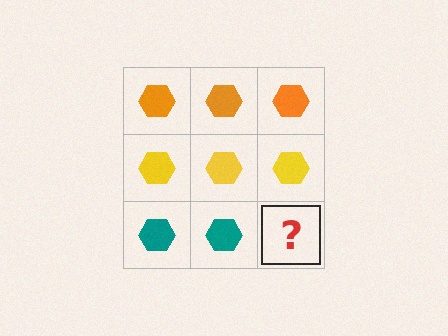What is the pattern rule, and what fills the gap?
The rule is that each row has a consistent color. The gap should be filled with a teal hexagon.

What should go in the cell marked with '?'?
The missing cell should contain a teal hexagon.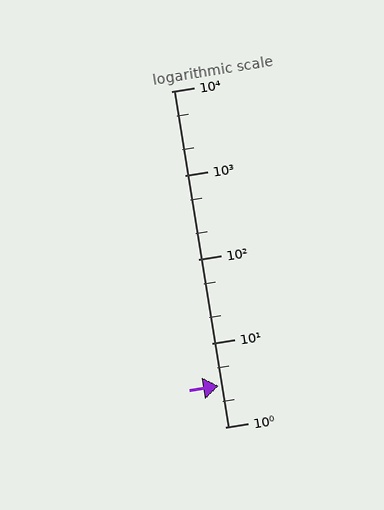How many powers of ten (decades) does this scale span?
The scale spans 4 decades, from 1 to 10000.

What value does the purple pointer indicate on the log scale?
The pointer indicates approximately 3.1.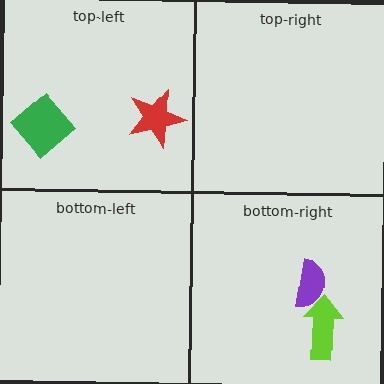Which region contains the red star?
The top-left region.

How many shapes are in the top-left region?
2.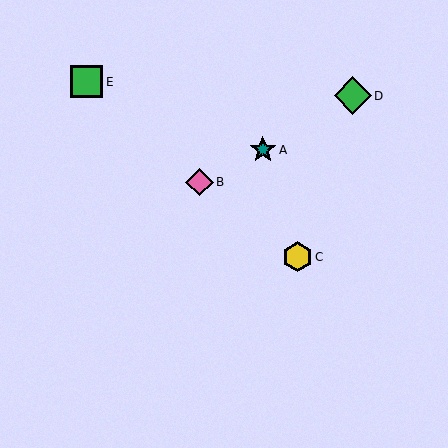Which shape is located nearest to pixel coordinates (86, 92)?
The green square (labeled E) at (87, 82) is nearest to that location.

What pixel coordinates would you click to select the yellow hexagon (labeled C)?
Click at (297, 257) to select the yellow hexagon C.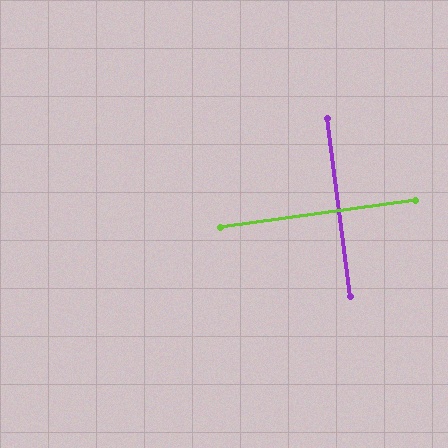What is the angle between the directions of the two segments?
Approximately 89 degrees.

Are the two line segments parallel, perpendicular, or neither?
Perpendicular — they meet at approximately 89°.